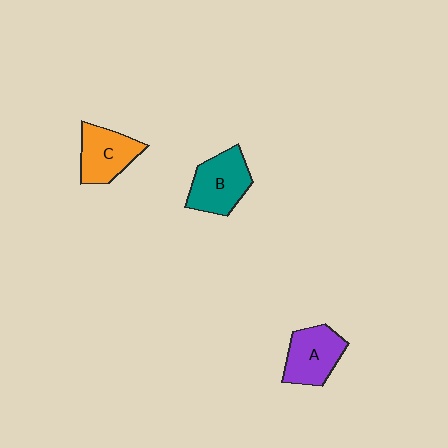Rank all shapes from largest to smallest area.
From largest to smallest: B (teal), A (purple), C (orange).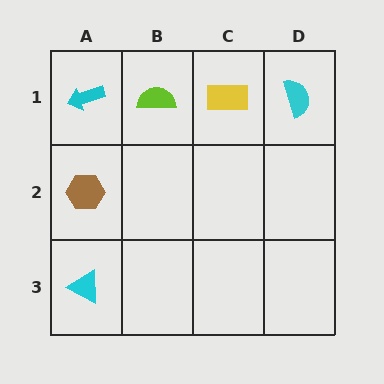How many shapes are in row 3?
1 shape.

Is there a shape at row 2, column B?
No, that cell is empty.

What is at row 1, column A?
A cyan arrow.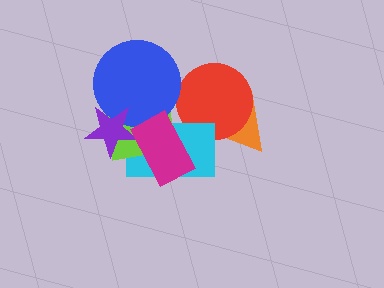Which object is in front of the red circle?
The cyan rectangle is in front of the red circle.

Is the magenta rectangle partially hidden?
No, no other shape covers it.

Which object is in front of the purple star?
The magenta rectangle is in front of the purple star.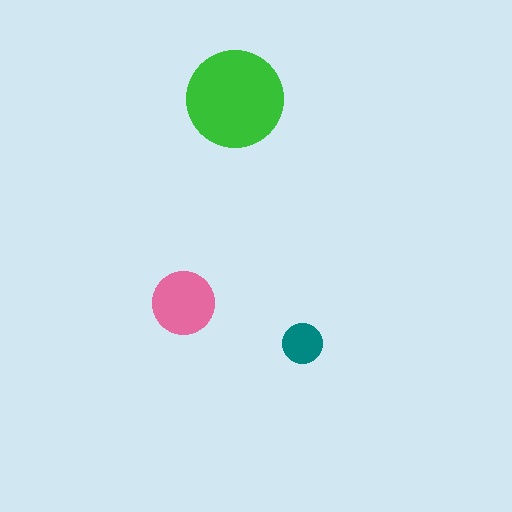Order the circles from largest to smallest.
the green one, the pink one, the teal one.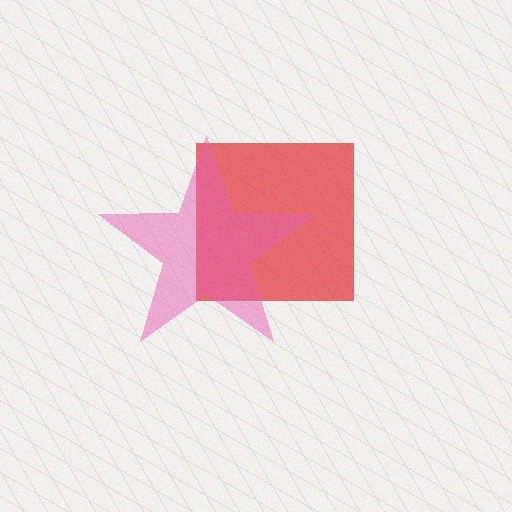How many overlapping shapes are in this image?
There are 2 overlapping shapes in the image.